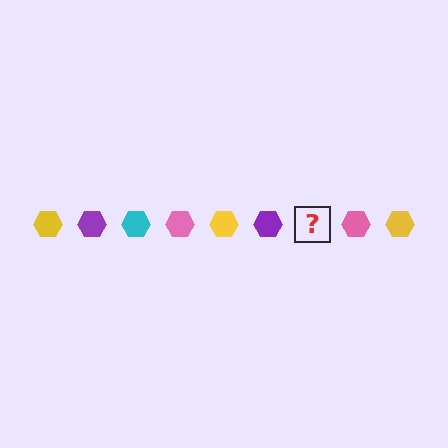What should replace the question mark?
The question mark should be replaced with a cyan hexagon.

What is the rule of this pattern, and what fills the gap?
The rule is that the pattern cycles through yellow, purple, cyan, pink hexagons. The gap should be filled with a cyan hexagon.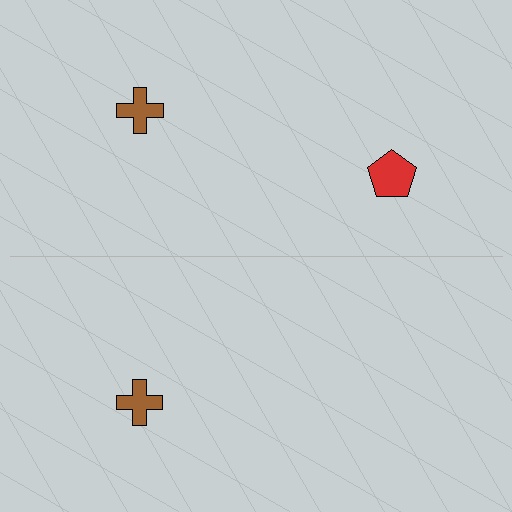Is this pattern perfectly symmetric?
No, the pattern is not perfectly symmetric. A red pentagon is missing from the bottom side.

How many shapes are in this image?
There are 3 shapes in this image.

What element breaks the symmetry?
A red pentagon is missing from the bottom side.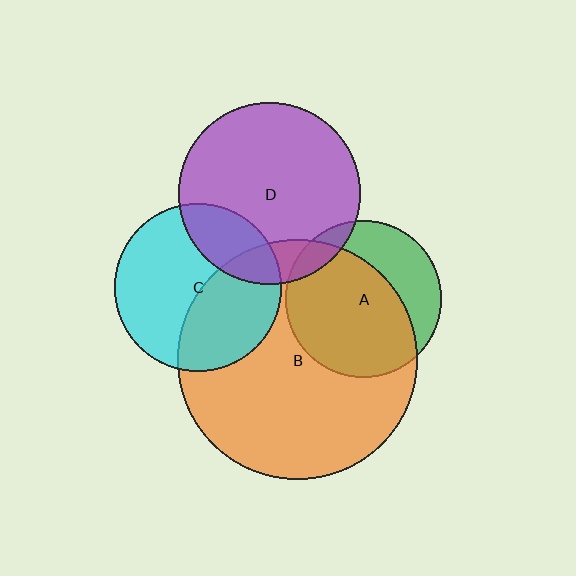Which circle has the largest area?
Circle B (orange).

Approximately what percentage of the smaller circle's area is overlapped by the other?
Approximately 25%.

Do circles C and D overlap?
Yes.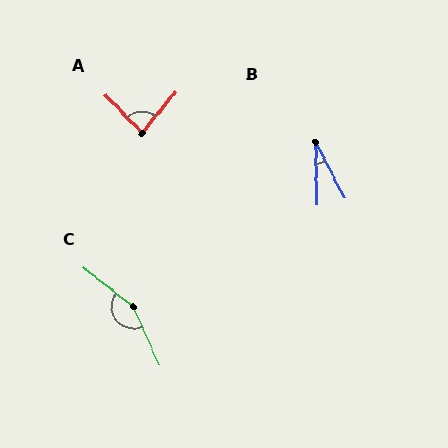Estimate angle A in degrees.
Approximately 84 degrees.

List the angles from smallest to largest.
B (25°), A (84°), C (152°).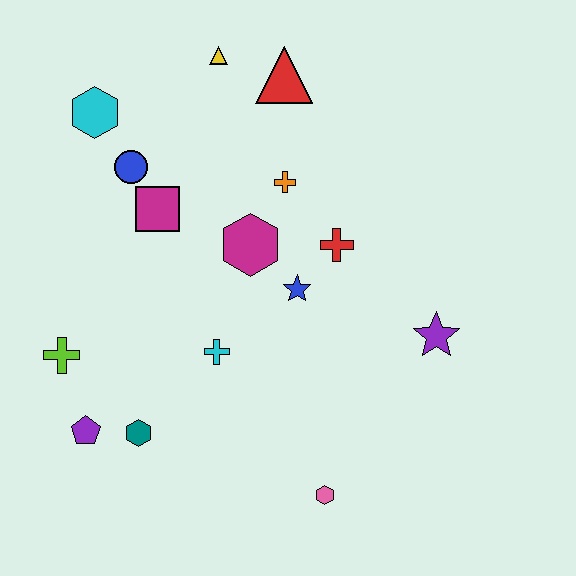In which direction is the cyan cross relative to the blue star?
The cyan cross is to the left of the blue star.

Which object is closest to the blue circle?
The magenta square is closest to the blue circle.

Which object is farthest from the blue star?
The cyan hexagon is farthest from the blue star.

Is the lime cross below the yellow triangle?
Yes